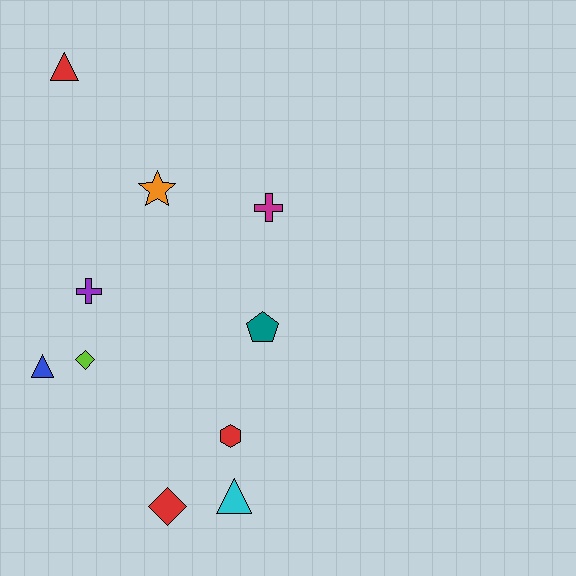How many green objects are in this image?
There are no green objects.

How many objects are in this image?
There are 10 objects.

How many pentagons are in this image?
There is 1 pentagon.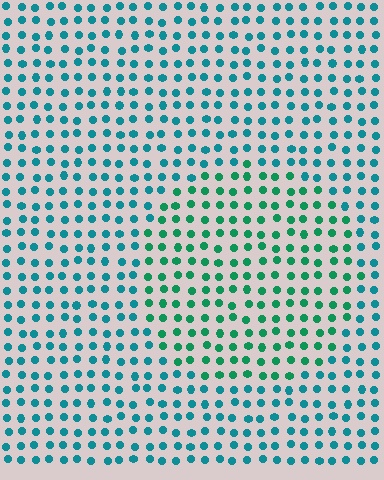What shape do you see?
I see a circle.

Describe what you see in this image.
The image is filled with small teal elements in a uniform arrangement. A circle-shaped region is visible where the elements are tinted to a slightly different hue, forming a subtle color boundary.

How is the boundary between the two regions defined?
The boundary is defined purely by a slight shift in hue (about 31 degrees). Spacing, size, and orientation are identical on both sides.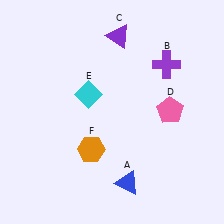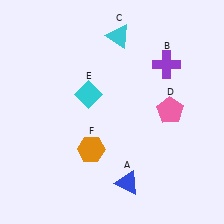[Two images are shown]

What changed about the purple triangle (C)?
In Image 1, C is purple. In Image 2, it changed to cyan.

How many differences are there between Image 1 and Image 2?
There is 1 difference between the two images.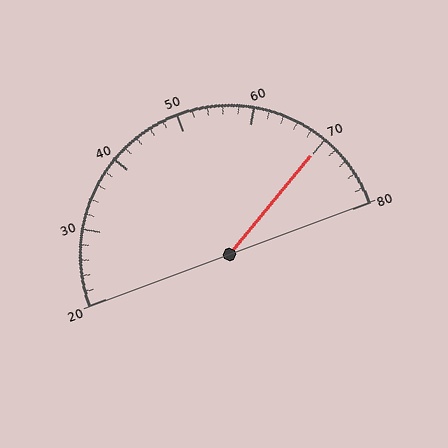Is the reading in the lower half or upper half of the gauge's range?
The reading is in the upper half of the range (20 to 80).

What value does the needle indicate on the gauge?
The needle indicates approximately 70.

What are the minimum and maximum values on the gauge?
The gauge ranges from 20 to 80.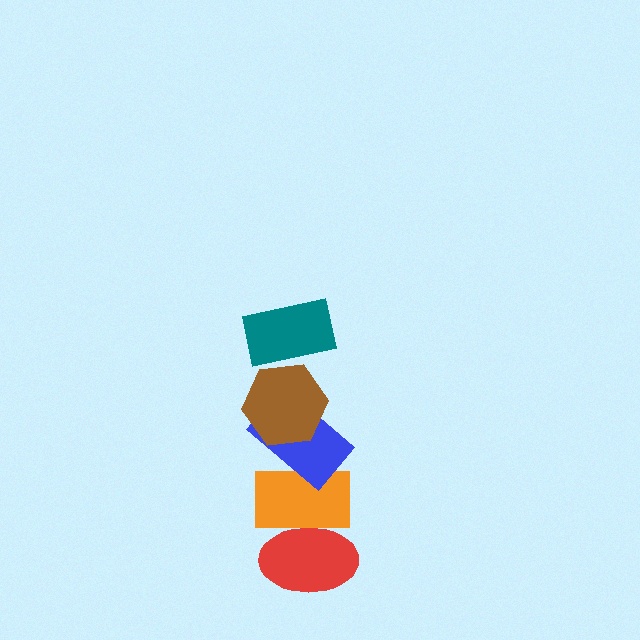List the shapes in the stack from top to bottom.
From top to bottom: the teal rectangle, the brown hexagon, the blue rectangle, the orange rectangle, the red ellipse.